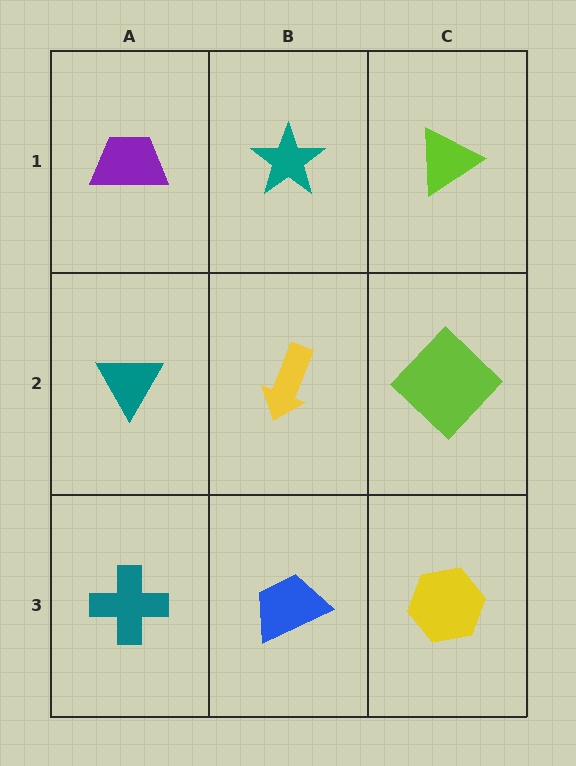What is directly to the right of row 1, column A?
A teal star.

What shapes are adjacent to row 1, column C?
A lime diamond (row 2, column C), a teal star (row 1, column B).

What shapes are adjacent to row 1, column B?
A yellow arrow (row 2, column B), a purple trapezoid (row 1, column A), a lime triangle (row 1, column C).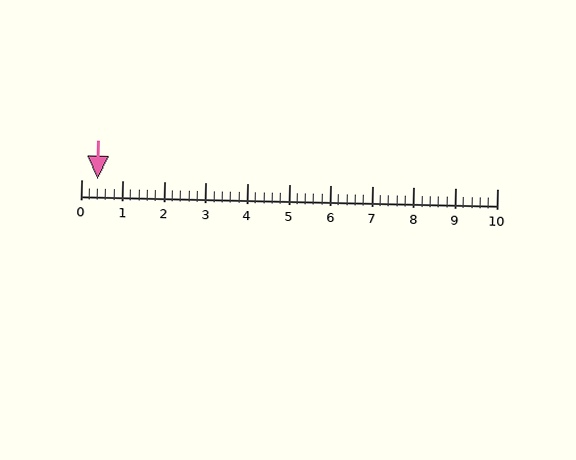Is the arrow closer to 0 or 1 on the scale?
The arrow is closer to 0.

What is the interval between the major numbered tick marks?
The major tick marks are spaced 1 units apart.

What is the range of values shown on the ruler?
The ruler shows values from 0 to 10.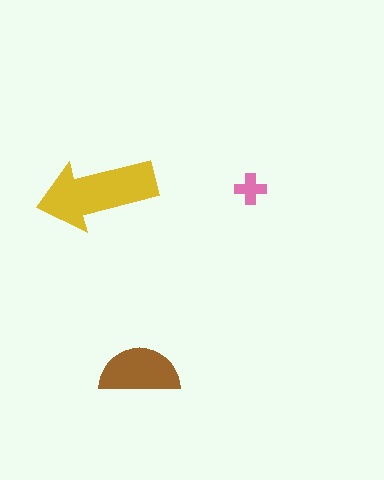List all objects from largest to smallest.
The yellow arrow, the brown semicircle, the pink cross.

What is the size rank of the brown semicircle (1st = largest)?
2nd.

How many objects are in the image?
There are 3 objects in the image.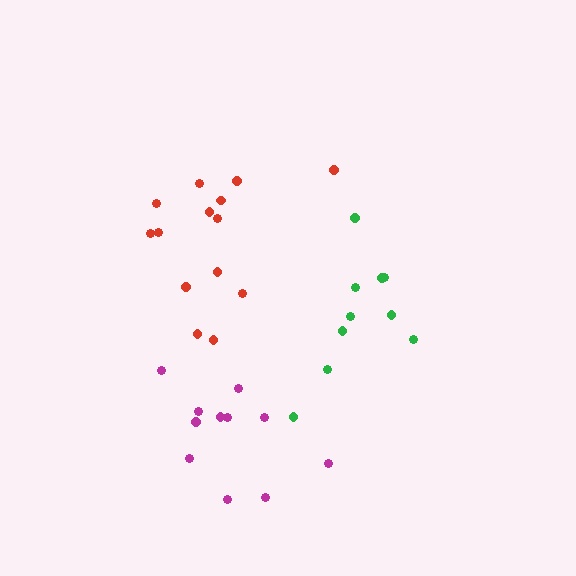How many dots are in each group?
Group 1: 14 dots, Group 2: 11 dots, Group 3: 10 dots (35 total).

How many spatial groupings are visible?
There are 3 spatial groupings.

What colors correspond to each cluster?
The clusters are colored: red, magenta, green.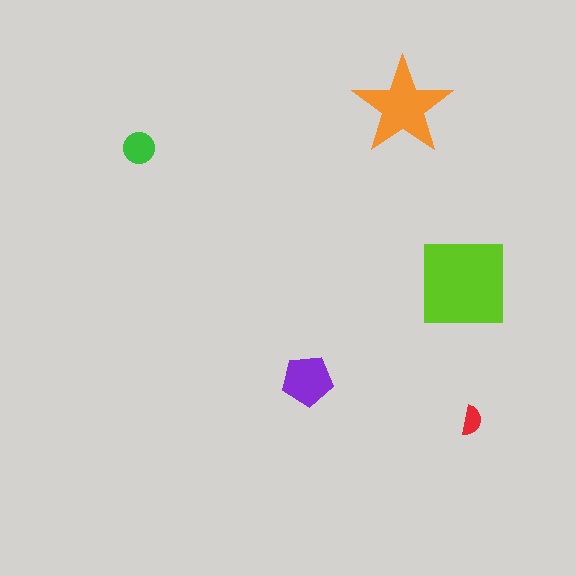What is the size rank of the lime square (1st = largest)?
1st.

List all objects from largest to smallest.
The lime square, the orange star, the purple pentagon, the green circle, the red semicircle.